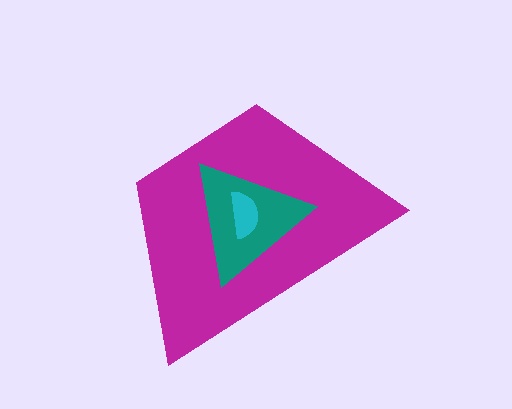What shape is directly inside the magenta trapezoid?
The teal triangle.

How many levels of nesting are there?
3.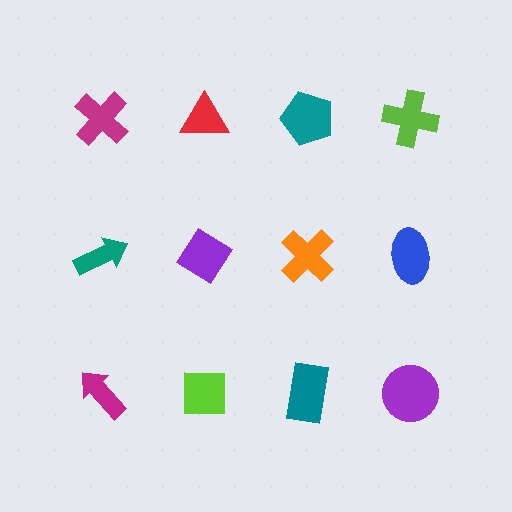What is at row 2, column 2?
A purple diamond.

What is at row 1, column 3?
A teal pentagon.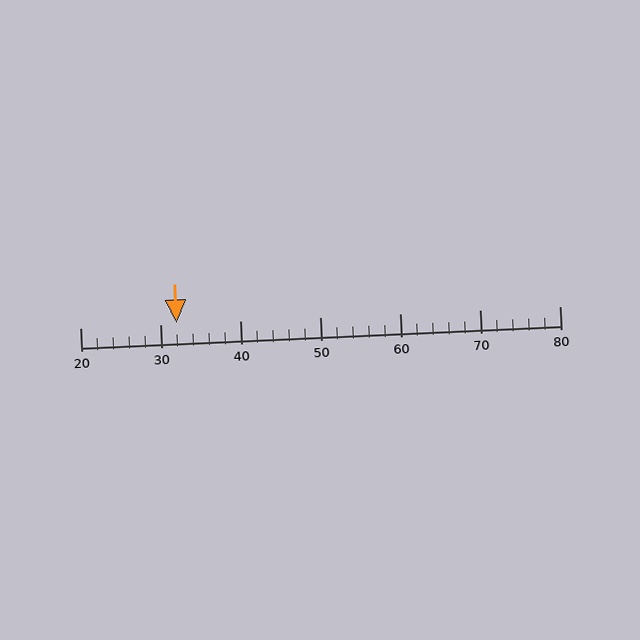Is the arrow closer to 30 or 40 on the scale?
The arrow is closer to 30.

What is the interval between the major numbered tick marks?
The major tick marks are spaced 10 units apart.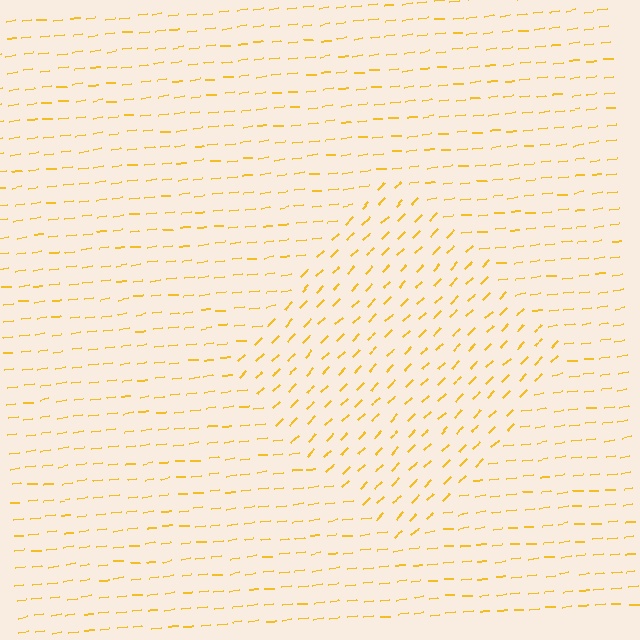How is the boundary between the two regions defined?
The boundary is defined purely by a change in line orientation (approximately 38 degrees difference). All lines are the same color and thickness.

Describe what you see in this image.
The image is filled with small yellow line segments. A diamond region in the image has lines oriented differently from the surrounding lines, creating a visible texture boundary.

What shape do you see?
I see a diamond.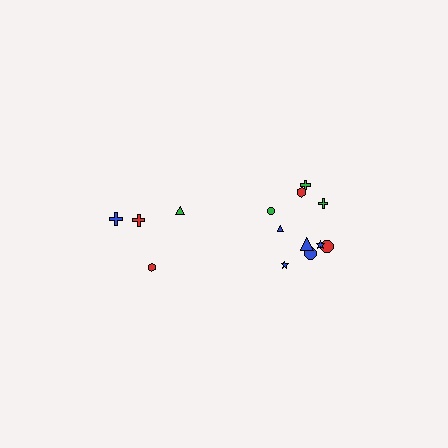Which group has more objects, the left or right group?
The right group.